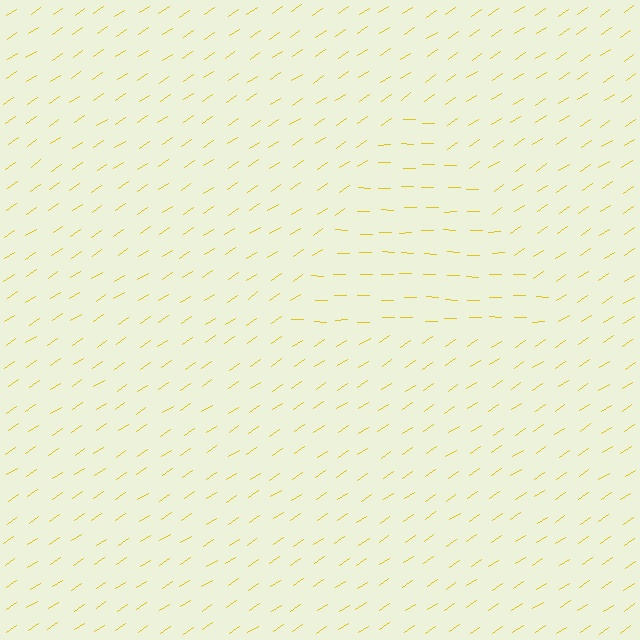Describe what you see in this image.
The image is filled with small yellow line segments. A triangle region in the image has lines oriented differently from the surrounding lines, creating a visible texture boundary.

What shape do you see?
I see a triangle.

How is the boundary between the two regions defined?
The boundary is defined purely by a change in line orientation (approximately 35 degrees difference). All lines are the same color and thickness.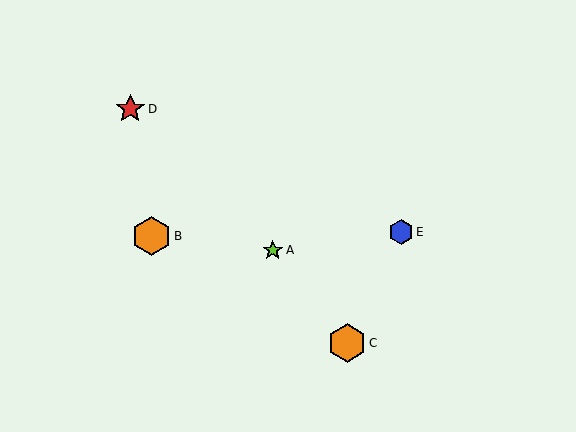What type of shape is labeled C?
Shape C is an orange hexagon.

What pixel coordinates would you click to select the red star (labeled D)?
Click at (130, 109) to select the red star D.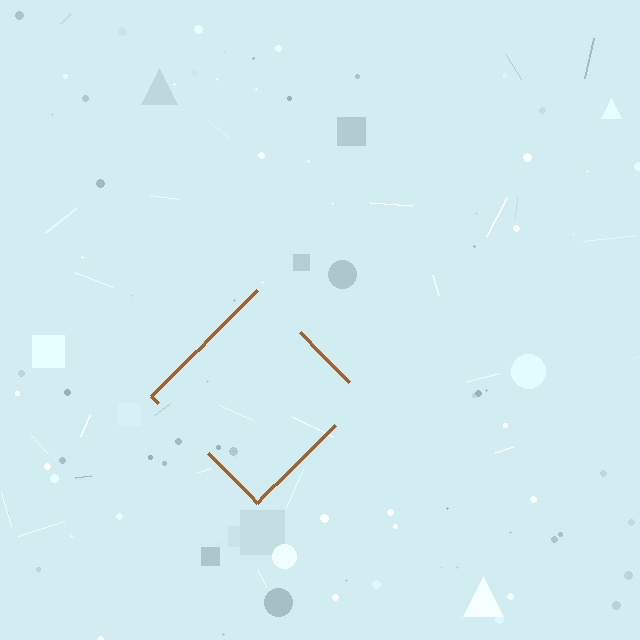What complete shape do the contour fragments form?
The contour fragments form a diamond.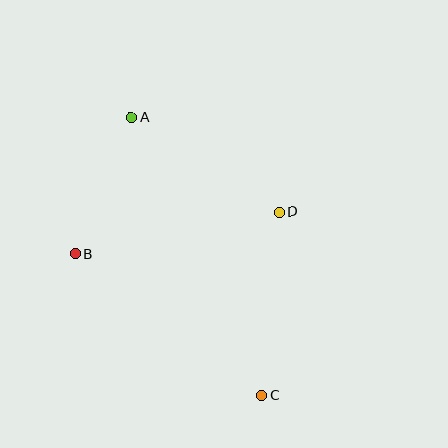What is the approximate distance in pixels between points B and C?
The distance between B and C is approximately 234 pixels.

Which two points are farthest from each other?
Points A and C are farthest from each other.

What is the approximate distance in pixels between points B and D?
The distance between B and D is approximately 208 pixels.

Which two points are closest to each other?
Points A and B are closest to each other.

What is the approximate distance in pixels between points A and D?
The distance between A and D is approximately 176 pixels.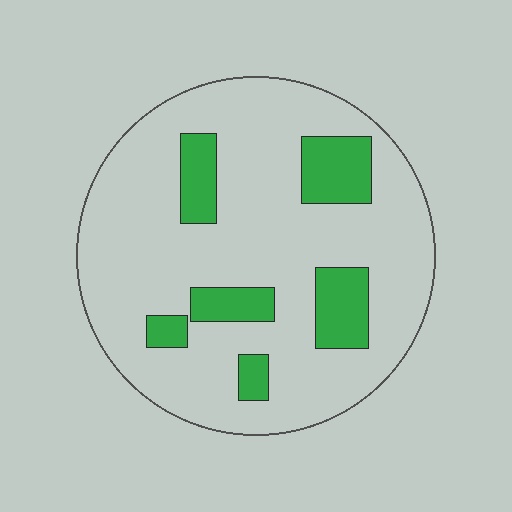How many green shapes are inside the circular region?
6.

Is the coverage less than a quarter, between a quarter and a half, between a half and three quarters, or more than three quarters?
Less than a quarter.